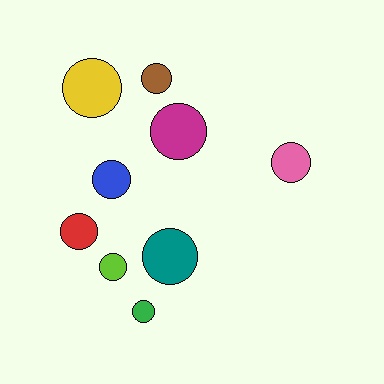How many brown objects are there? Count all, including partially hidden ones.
There is 1 brown object.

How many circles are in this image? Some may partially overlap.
There are 9 circles.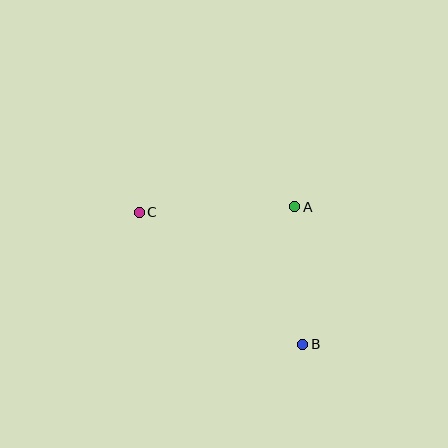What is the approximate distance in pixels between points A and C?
The distance between A and C is approximately 156 pixels.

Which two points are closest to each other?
Points A and B are closest to each other.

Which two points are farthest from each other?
Points B and C are farthest from each other.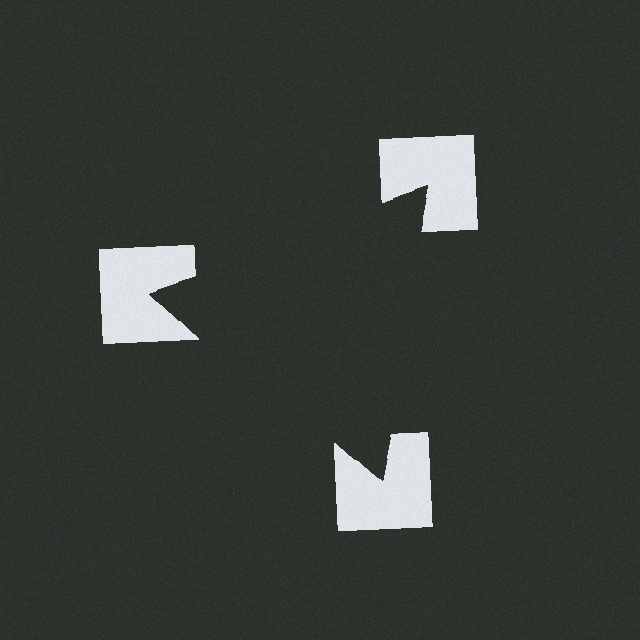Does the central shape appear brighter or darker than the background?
It typically appears slightly darker than the background, even though no actual brightness change is drawn.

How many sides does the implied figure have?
3 sides.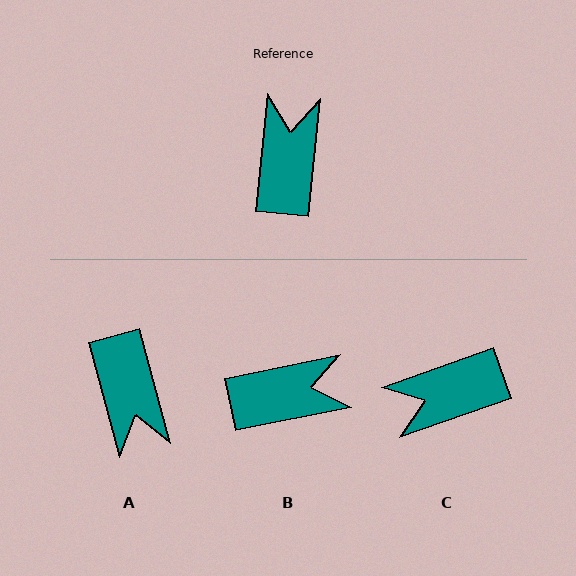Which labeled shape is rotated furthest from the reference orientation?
A, about 159 degrees away.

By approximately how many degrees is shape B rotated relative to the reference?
Approximately 73 degrees clockwise.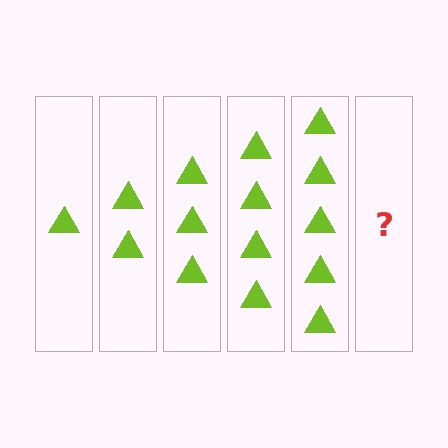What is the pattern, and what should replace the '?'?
The pattern is that each step adds one more triangle. The '?' should be 6 triangles.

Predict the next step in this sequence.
The next step is 6 triangles.